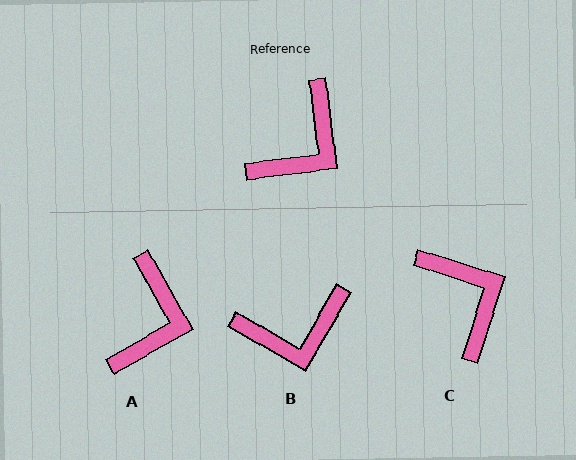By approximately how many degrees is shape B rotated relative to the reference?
Approximately 37 degrees clockwise.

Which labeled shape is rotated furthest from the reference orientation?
C, about 65 degrees away.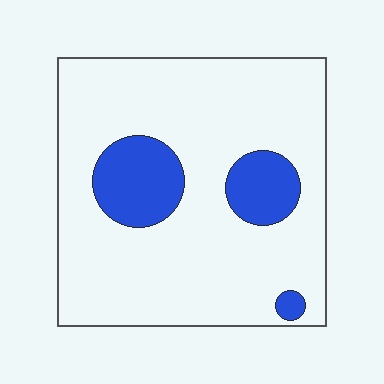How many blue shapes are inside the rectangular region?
3.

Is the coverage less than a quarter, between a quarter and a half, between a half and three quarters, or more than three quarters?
Less than a quarter.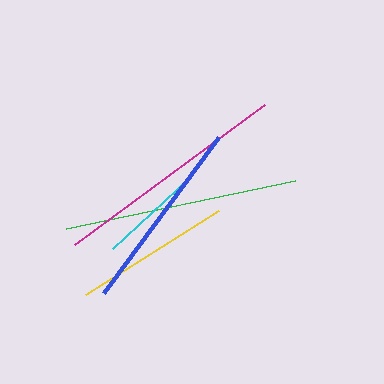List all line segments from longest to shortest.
From longest to shortest: magenta, green, blue, yellow, cyan.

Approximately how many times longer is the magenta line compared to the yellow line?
The magenta line is approximately 1.5 times the length of the yellow line.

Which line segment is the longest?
The magenta line is the longest at approximately 236 pixels.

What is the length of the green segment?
The green segment is approximately 234 pixels long.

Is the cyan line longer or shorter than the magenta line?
The magenta line is longer than the cyan line.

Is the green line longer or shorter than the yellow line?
The green line is longer than the yellow line.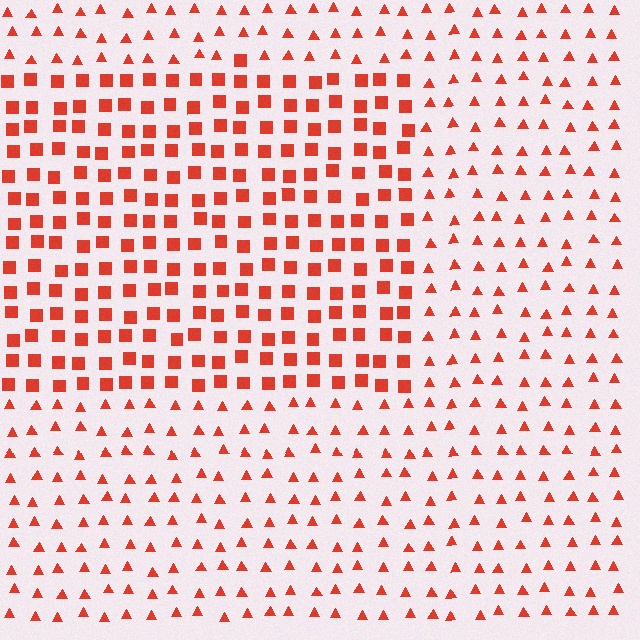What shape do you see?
I see a rectangle.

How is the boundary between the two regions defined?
The boundary is defined by a change in element shape: squares inside vs. triangles outside. All elements share the same color and spacing.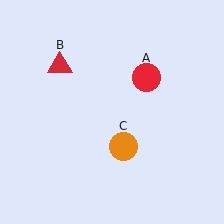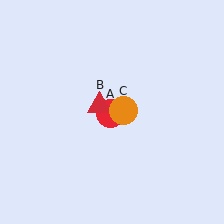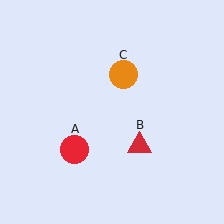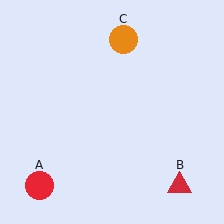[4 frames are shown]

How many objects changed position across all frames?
3 objects changed position: red circle (object A), red triangle (object B), orange circle (object C).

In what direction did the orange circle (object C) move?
The orange circle (object C) moved up.